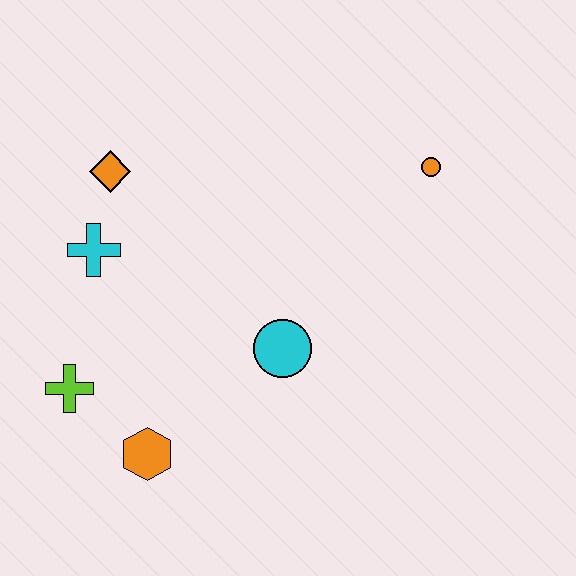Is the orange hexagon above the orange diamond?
No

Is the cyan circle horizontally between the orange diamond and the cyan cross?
No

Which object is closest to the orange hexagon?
The lime cross is closest to the orange hexagon.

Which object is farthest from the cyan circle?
The orange diamond is farthest from the cyan circle.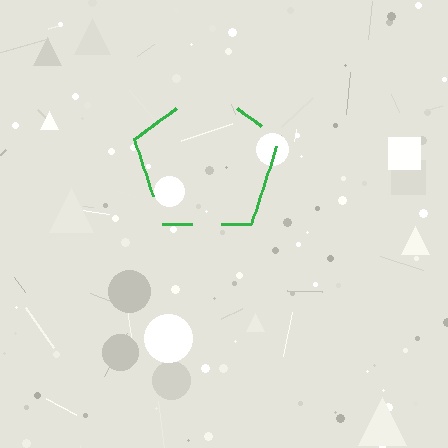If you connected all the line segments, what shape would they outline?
They would outline a pentagon.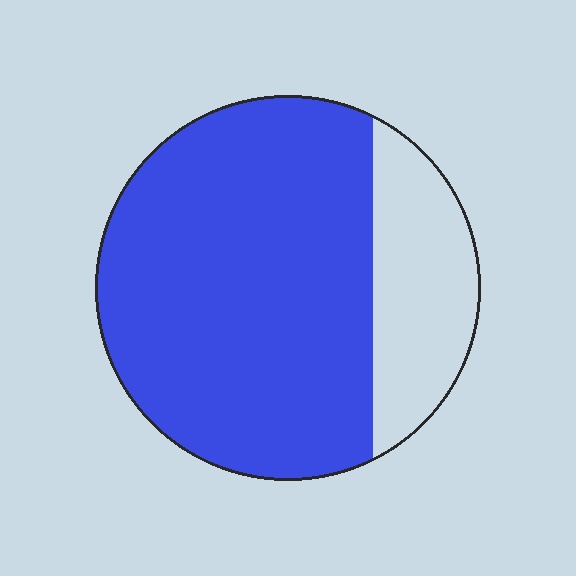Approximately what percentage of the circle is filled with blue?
Approximately 75%.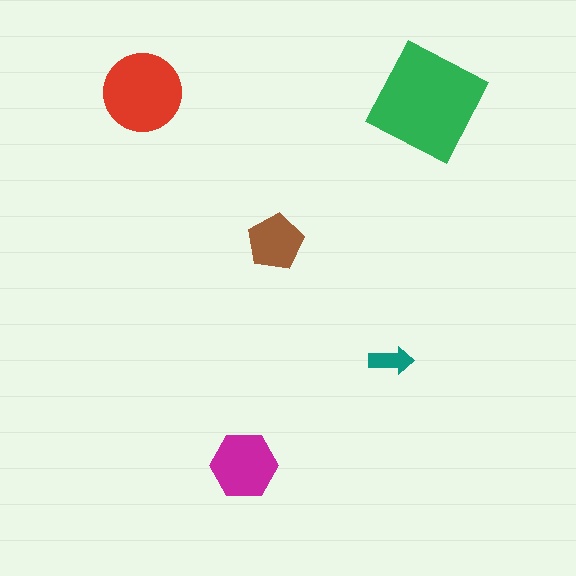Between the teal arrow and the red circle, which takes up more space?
The red circle.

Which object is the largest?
The green square.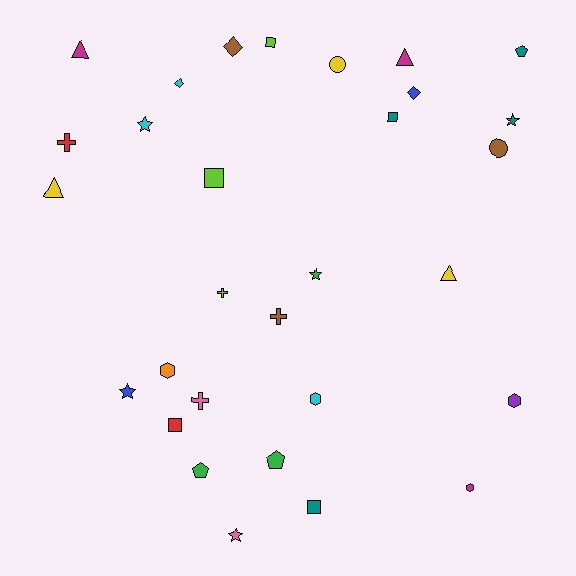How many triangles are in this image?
There are 4 triangles.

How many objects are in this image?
There are 30 objects.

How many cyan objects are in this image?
There are 3 cyan objects.